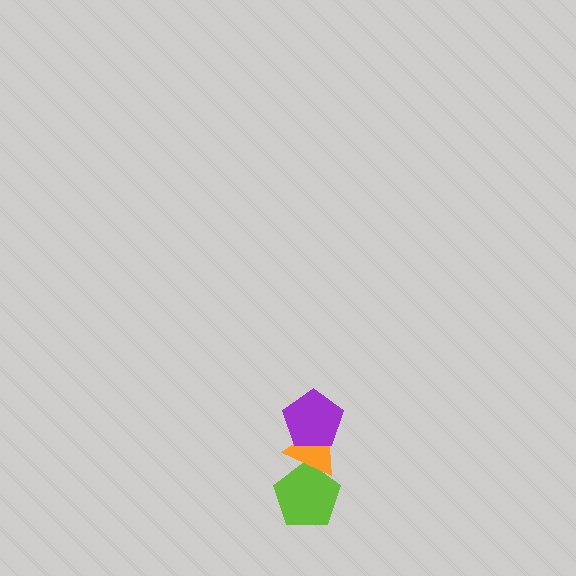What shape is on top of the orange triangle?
The purple pentagon is on top of the orange triangle.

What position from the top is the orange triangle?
The orange triangle is 2nd from the top.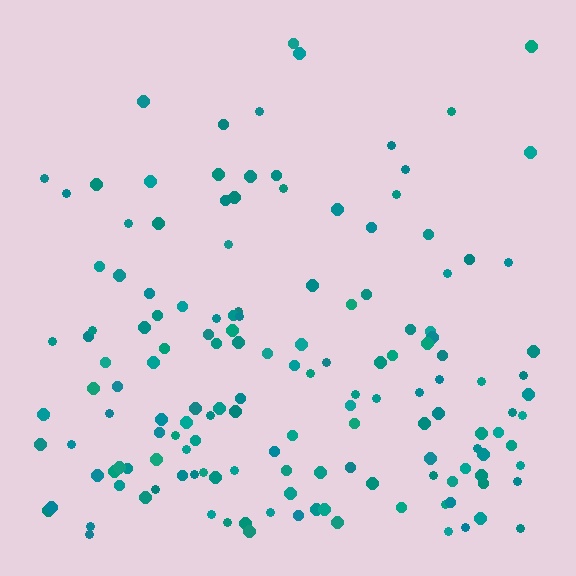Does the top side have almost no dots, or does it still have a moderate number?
Still a moderate number, just noticeably fewer than the bottom.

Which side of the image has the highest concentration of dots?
The bottom.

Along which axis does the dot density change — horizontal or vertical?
Vertical.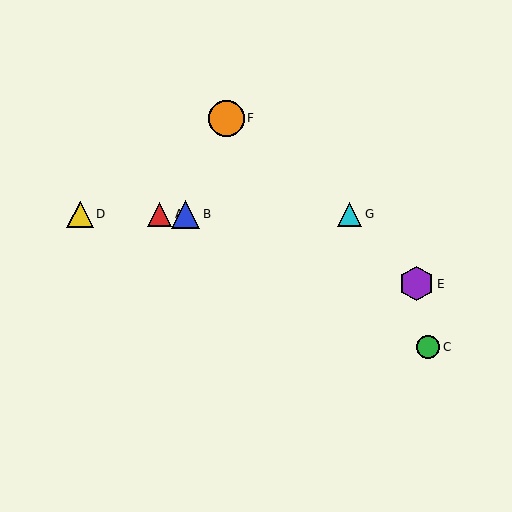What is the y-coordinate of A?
Object A is at y≈214.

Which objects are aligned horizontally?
Objects A, B, D, G are aligned horizontally.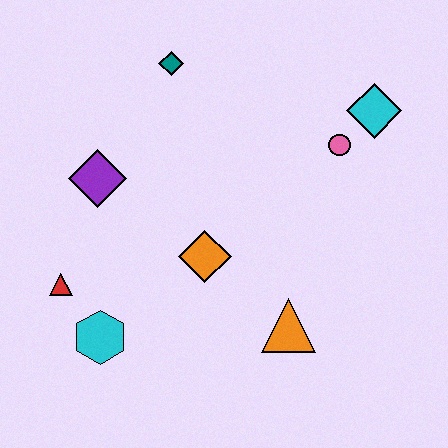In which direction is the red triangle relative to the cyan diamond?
The red triangle is to the left of the cyan diamond.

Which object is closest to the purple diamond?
The red triangle is closest to the purple diamond.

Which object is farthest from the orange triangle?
The teal diamond is farthest from the orange triangle.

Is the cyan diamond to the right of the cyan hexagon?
Yes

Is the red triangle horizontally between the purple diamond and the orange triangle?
No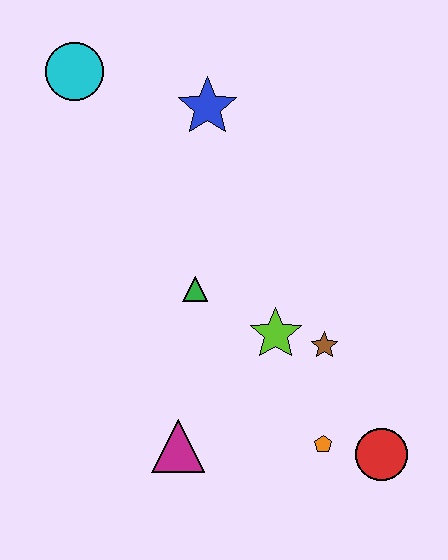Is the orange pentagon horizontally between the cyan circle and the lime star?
No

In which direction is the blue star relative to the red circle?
The blue star is above the red circle.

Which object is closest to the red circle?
The orange pentagon is closest to the red circle.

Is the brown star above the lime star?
No